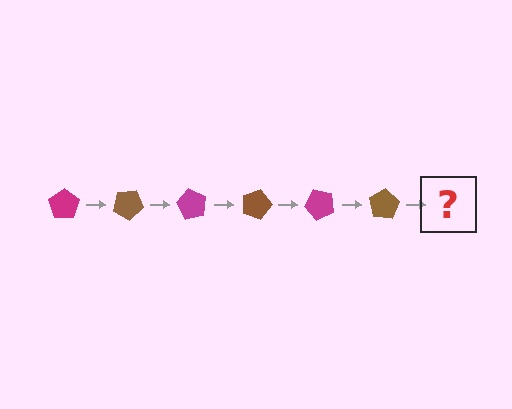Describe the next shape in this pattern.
It should be a magenta pentagon, rotated 180 degrees from the start.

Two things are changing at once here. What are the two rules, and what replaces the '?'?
The two rules are that it rotates 30 degrees each step and the color cycles through magenta and brown. The '?' should be a magenta pentagon, rotated 180 degrees from the start.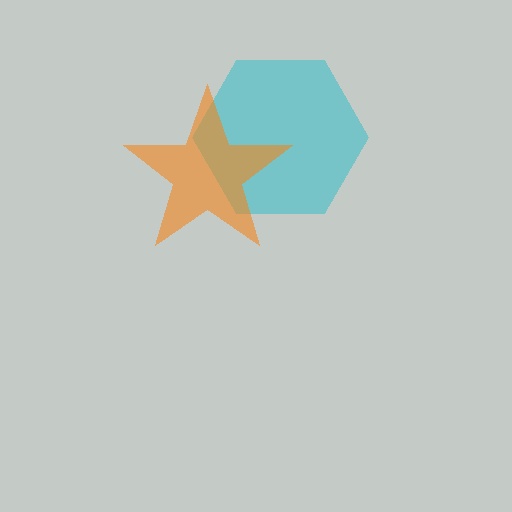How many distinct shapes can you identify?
There are 2 distinct shapes: a cyan hexagon, an orange star.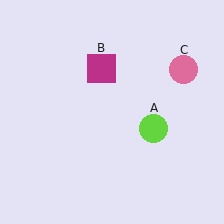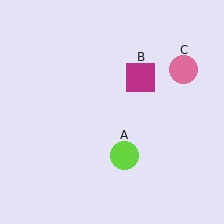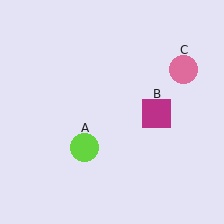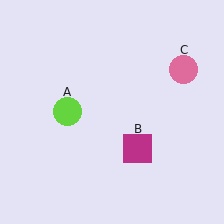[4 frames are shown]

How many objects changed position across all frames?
2 objects changed position: lime circle (object A), magenta square (object B).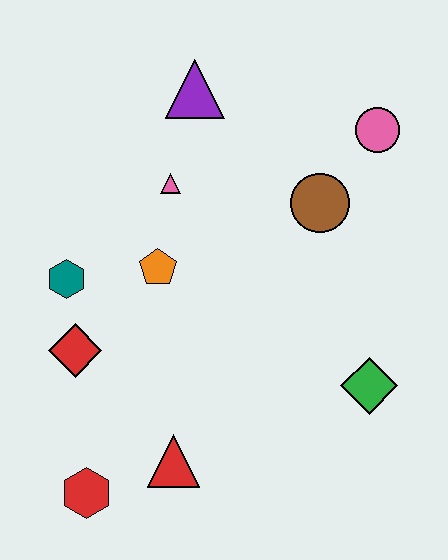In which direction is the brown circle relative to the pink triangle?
The brown circle is to the right of the pink triangle.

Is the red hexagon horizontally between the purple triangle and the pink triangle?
No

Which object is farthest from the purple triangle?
The red hexagon is farthest from the purple triangle.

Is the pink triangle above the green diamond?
Yes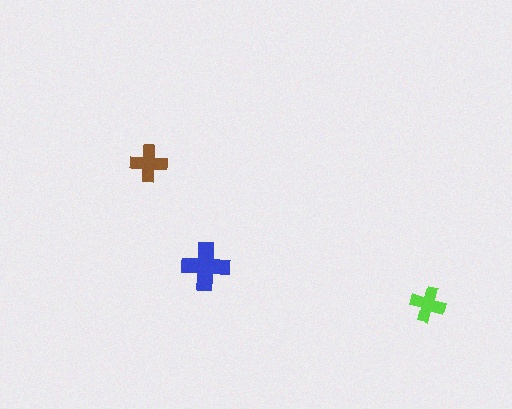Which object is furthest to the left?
The brown cross is leftmost.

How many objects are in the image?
There are 3 objects in the image.